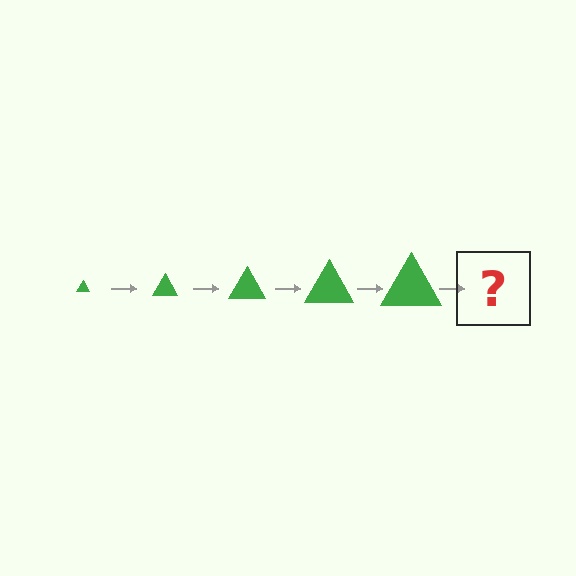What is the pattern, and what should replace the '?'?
The pattern is that the triangle gets progressively larger each step. The '?' should be a green triangle, larger than the previous one.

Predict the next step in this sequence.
The next step is a green triangle, larger than the previous one.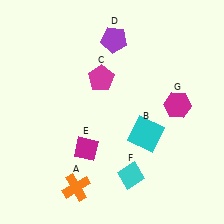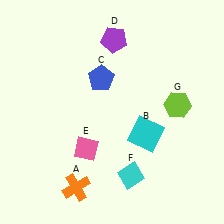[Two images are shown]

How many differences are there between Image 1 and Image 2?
There are 3 differences between the two images.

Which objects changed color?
C changed from magenta to blue. E changed from magenta to pink. G changed from magenta to lime.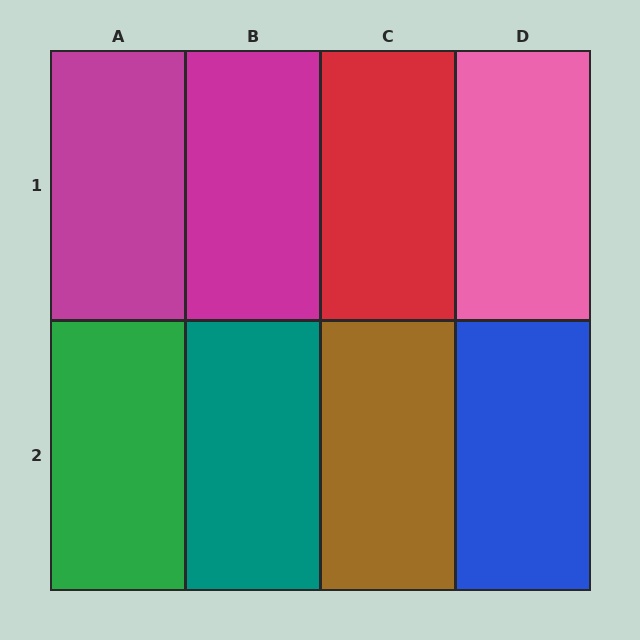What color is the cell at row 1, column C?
Red.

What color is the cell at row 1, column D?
Pink.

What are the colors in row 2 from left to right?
Green, teal, brown, blue.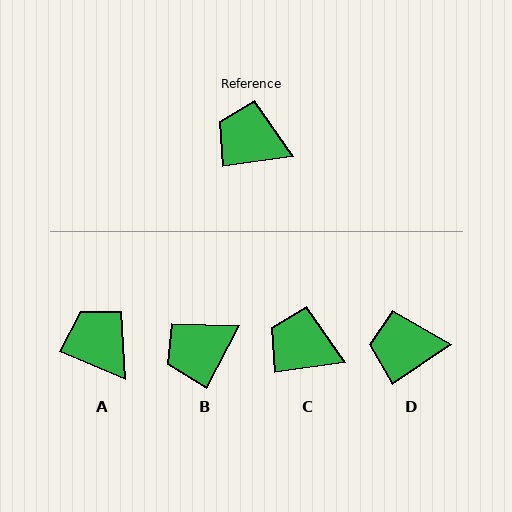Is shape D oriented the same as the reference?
No, it is off by about 26 degrees.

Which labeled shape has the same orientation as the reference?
C.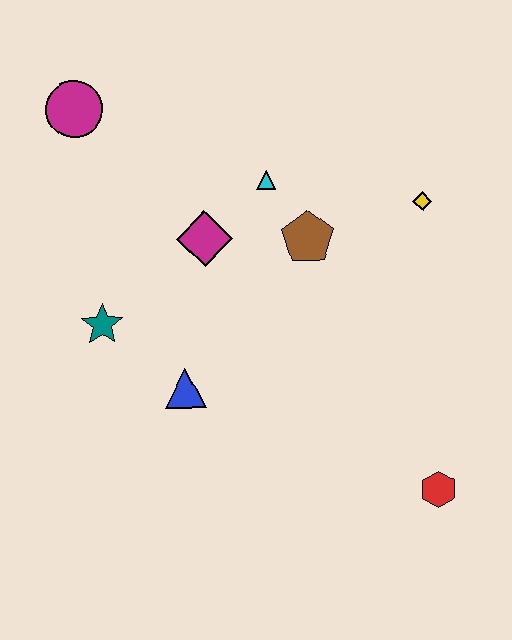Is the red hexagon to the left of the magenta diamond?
No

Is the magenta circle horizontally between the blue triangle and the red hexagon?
No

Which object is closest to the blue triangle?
The teal star is closest to the blue triangle.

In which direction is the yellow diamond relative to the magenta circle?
The yellow diamond is to the right of the magenta circle.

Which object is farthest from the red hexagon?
The magenta circle is farthest from the red hexagon.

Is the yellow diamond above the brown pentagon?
Yes